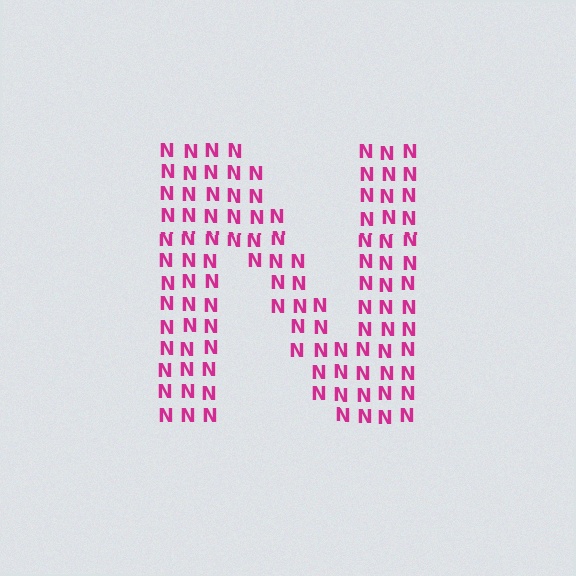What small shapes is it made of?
It is made of small letter N's.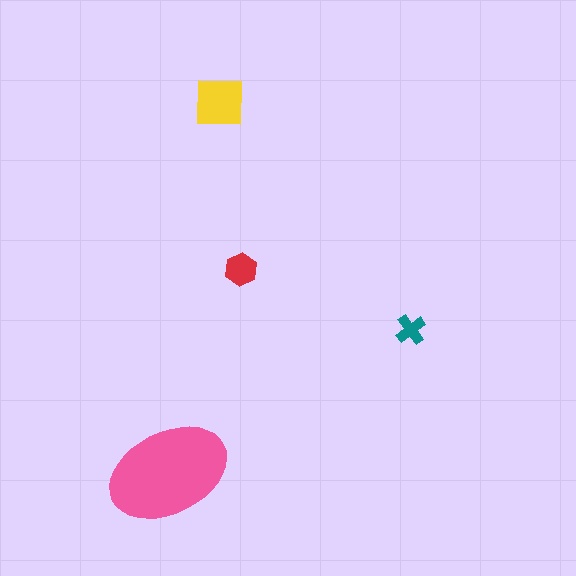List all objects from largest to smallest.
The pink ellipse, the yellow square, the red hexagon, the teal cross.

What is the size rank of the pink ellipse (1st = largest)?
1st.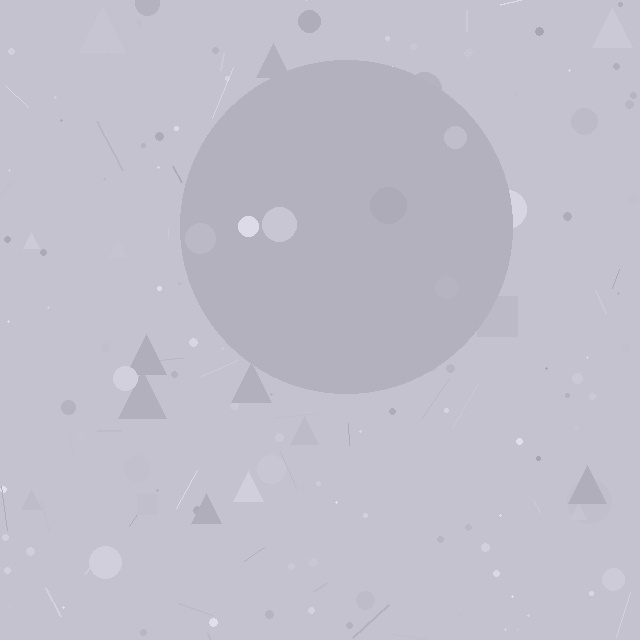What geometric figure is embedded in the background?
A circle is embedded in the background.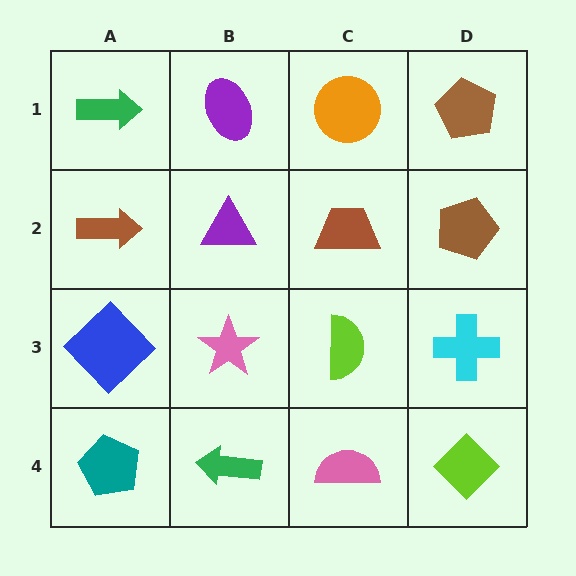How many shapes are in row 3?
4 shapes.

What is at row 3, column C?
A lime semicircle.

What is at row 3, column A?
A blue diamond.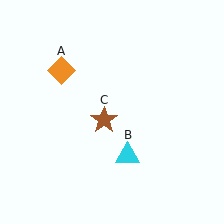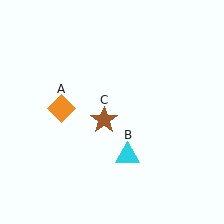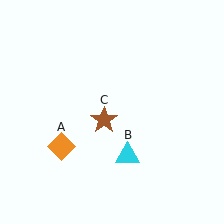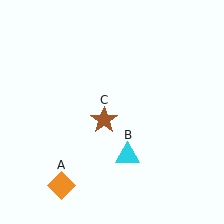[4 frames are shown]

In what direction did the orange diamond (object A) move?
The orange diamond (object A) moved down.